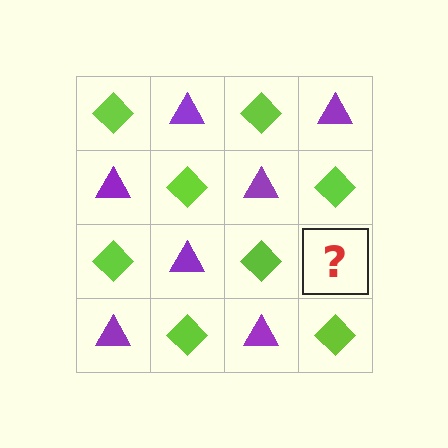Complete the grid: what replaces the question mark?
The question mark should be replaced with a purple triangle.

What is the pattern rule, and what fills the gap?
The rule is that it alternates lime diamond and purple triangle in a checkerboard pattern. The gap should be filled with a purple triangle.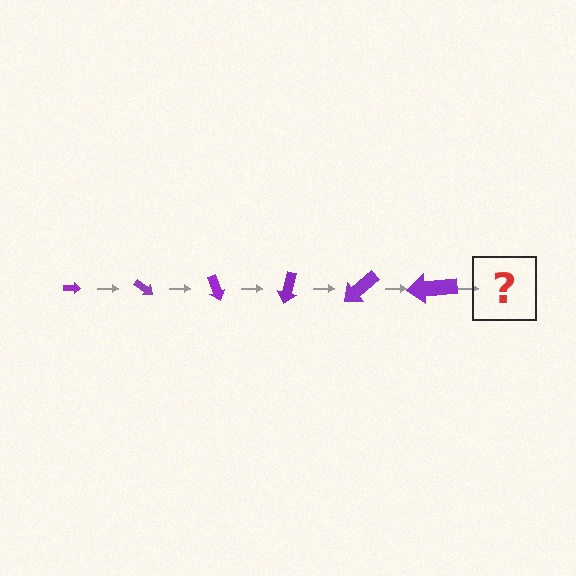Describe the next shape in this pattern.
It should be an arrow, larger than the previous one and rotated 210 degrees from the start.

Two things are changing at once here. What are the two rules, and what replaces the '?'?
The two rules are that the arrow grows larger each step and it rotates 35 degrees each step. The '?' should be an arrow, larger than the previous one and rotated 210 degrees from the start.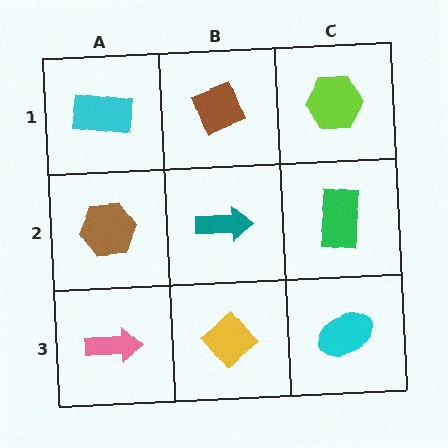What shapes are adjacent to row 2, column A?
A cyan rectangle (row 1, column A), a pink arrow (row 3, column A), a teal arrow (row 2, column B).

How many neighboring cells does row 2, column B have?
4.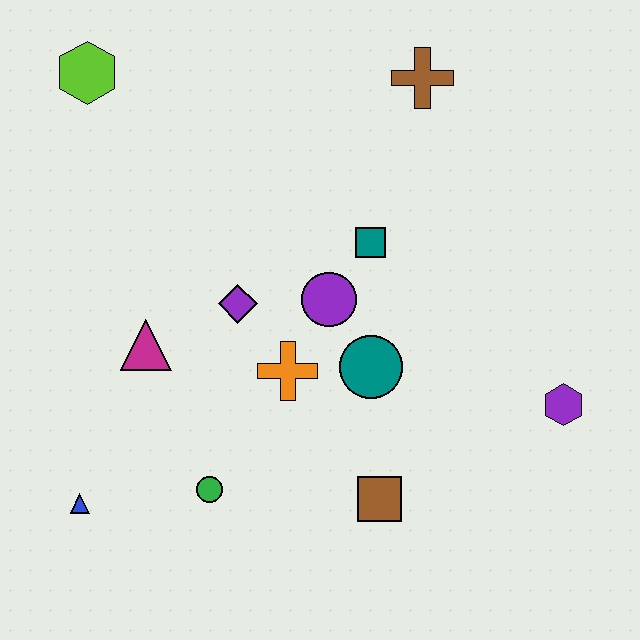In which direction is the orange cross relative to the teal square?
The orange cross is below the teal square.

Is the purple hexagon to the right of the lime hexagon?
Yes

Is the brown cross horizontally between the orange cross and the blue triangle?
No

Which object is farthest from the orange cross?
The lime hexagon is farthest from the orange cross.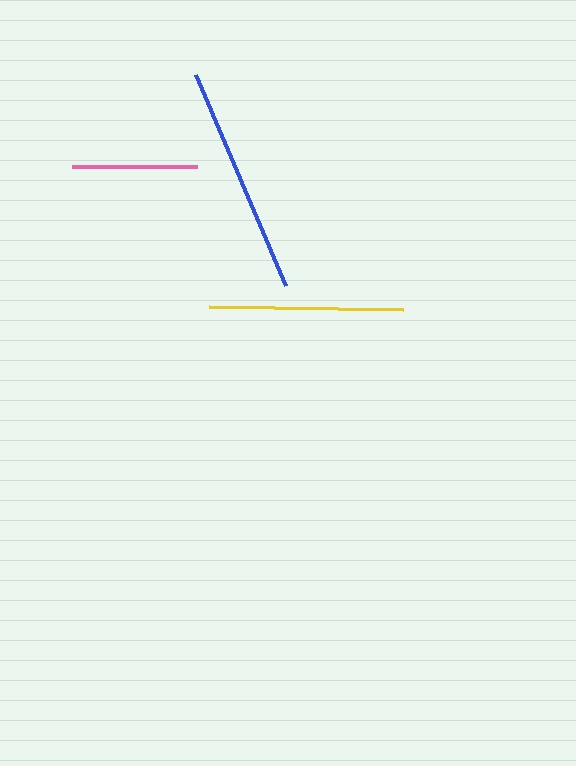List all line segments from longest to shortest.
From longest to shortest: blue, yellow, pink.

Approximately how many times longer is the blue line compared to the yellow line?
The blue line is approximately 1.2 times the length of the yellow line.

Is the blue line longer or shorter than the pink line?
The blue line is longer than the pink line.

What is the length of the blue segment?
The blue segment is approximately 229 pixels long.